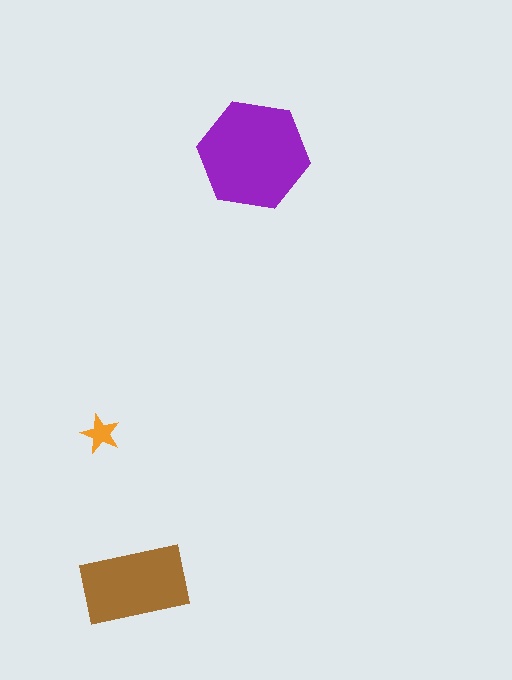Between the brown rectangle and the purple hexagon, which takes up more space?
The purple hexagon.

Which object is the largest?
The purple hexagon.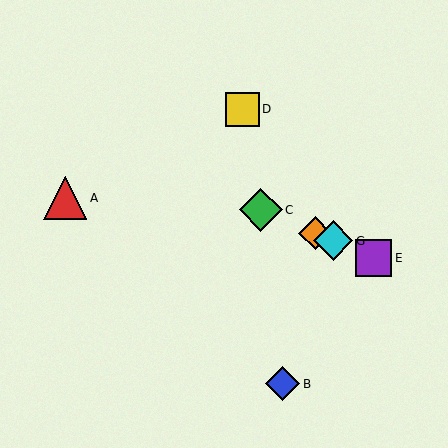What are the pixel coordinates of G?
Object G is at (333, 241).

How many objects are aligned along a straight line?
4 objects (C, E, F, G) are aligned along a straight line.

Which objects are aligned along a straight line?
Objects C, E, F, G are aligned along a straight line.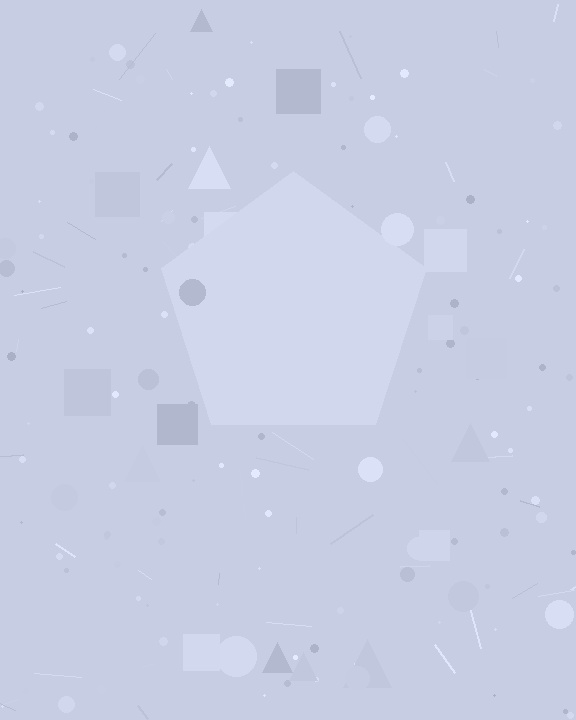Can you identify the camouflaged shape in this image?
The camouflaged shape is a pentagon.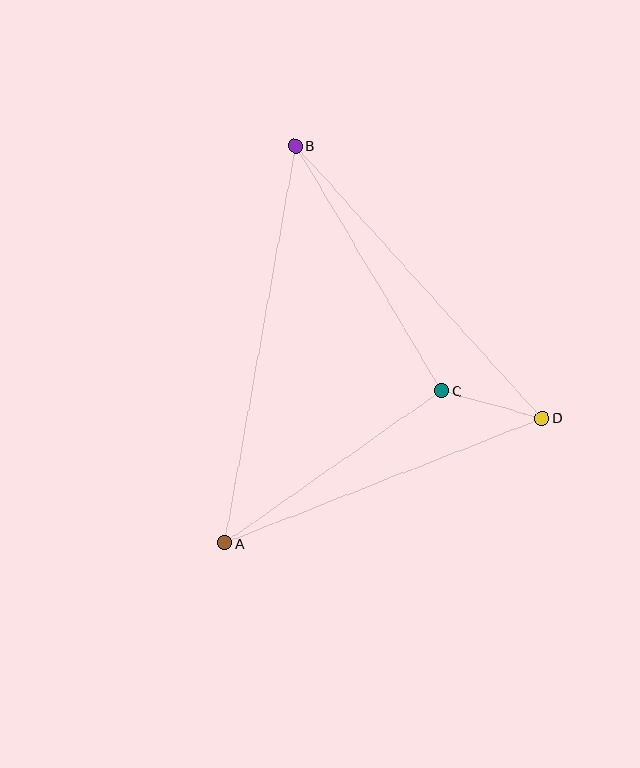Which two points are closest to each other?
Points C and D are closest to each other.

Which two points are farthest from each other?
Points A and B are farthest from each other.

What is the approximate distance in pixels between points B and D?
The distance between B and D is approximately 368 pixels.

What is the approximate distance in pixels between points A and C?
The distance between A and C is approximately 265 pixels.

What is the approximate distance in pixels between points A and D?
The distance between A and D is approximately 341 pixels.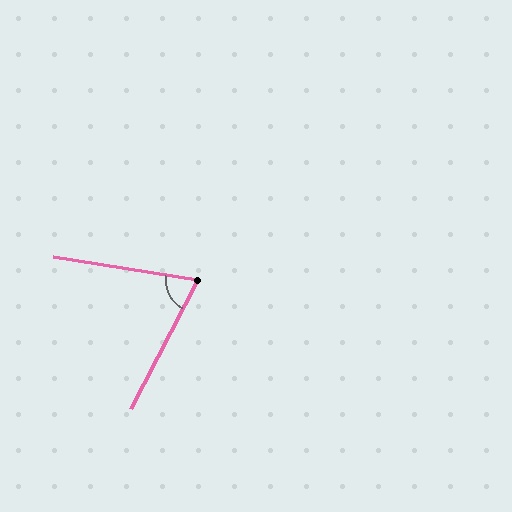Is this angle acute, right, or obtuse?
It is acute.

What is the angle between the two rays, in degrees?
Approximately 72 degrees.